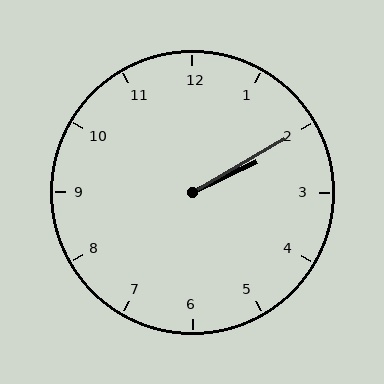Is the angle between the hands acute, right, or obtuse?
It is acute.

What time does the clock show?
2:10.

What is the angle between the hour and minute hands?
Approximately 5 degrees.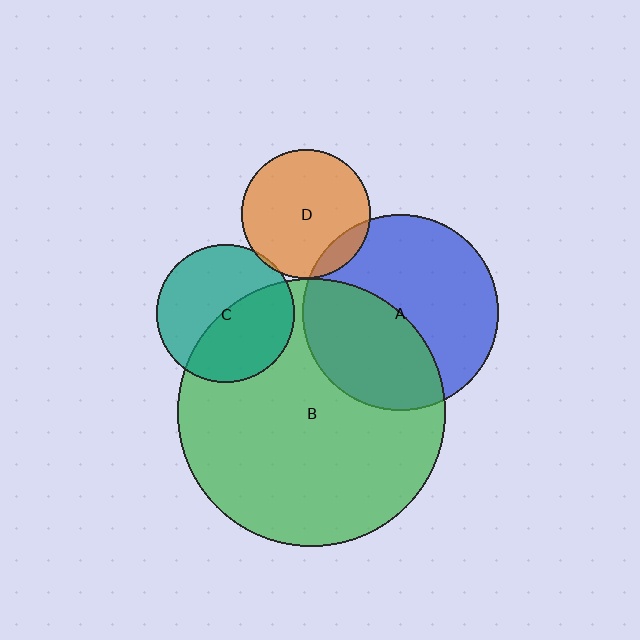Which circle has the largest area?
Circle B (green).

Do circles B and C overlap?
Yes.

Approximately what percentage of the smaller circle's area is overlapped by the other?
Approximately 45%.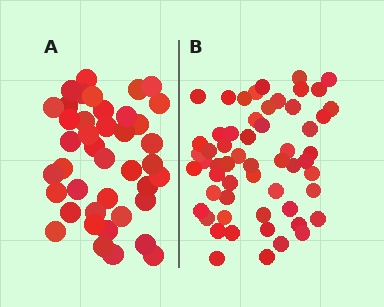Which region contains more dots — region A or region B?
Region B (the right region) has more dots.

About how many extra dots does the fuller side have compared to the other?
Region B has approximately 15 more dots than region A.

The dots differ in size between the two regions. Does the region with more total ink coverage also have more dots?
No. Region A has more total ink coverage because its dots are larger, but region B actually contains more individual dots. Total area can be misleading — the number of items is what matters here.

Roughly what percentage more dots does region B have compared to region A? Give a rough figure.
About 40% more.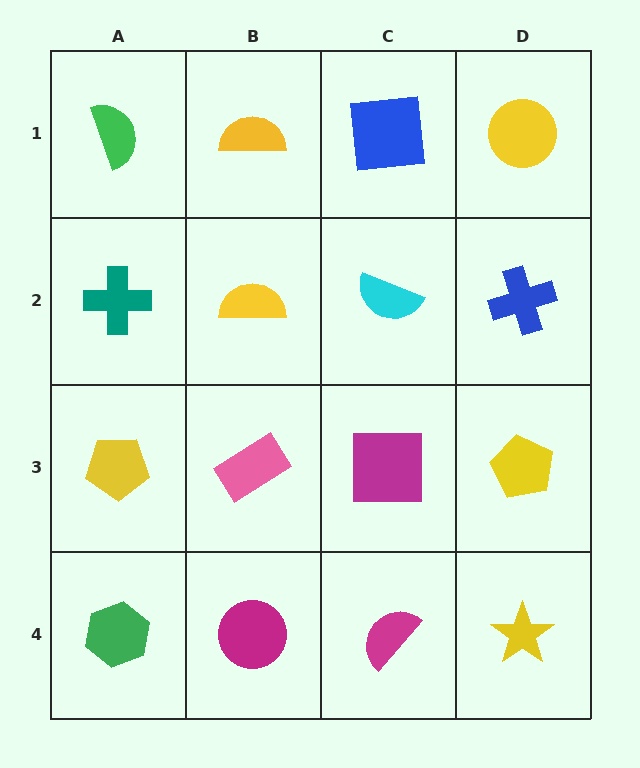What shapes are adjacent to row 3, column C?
A cyan semicircle (row 2, column C), a magenta semicircle (row 4, column C), a pink rectangle (row 3, column B), a yellow pentagon (row 3, column D).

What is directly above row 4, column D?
A yellow pentagon.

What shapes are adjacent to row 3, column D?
A blue cross (row 2, column D), a yellow star (row 4, column D), a magenta square (row 3, column C).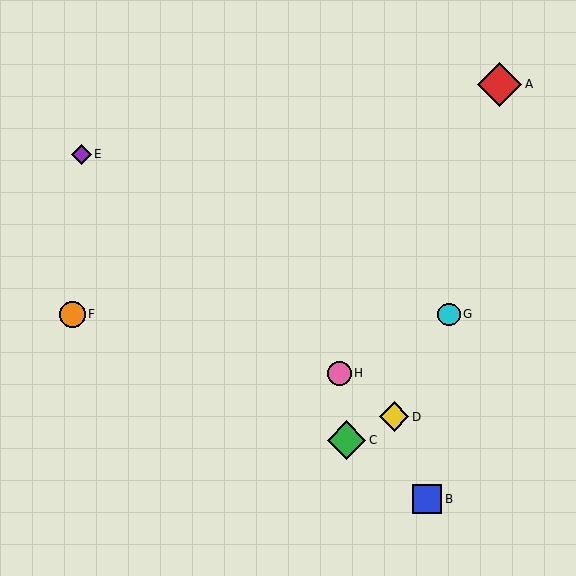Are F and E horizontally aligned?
No, F is at y≈314 and E is at y≈154.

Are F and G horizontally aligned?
Yes, both are at y≈314.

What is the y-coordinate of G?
Object G is at y≈314.